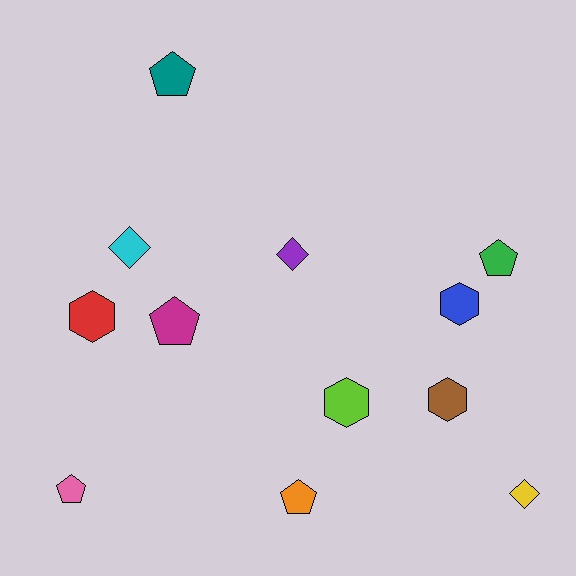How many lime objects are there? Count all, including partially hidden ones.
There is 1 lime object.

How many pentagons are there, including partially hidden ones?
There are 5 pentagons.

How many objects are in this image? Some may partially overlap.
There are 12 objects.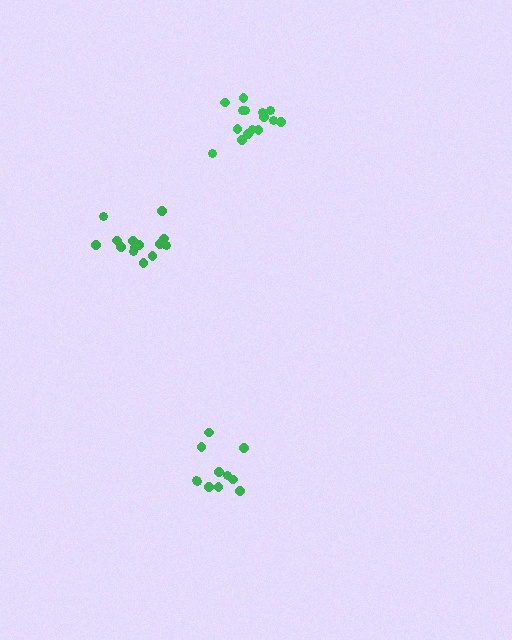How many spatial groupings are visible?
There are 3 spatial groupings.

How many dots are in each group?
Group 1: 11 dots, Group 2: 15 dots, Group 3: 14 dots (40 total).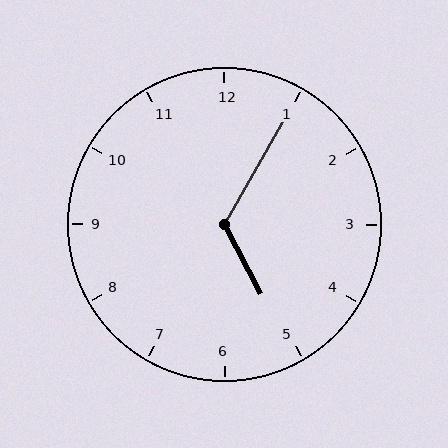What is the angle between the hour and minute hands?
Approximately 122 degrees.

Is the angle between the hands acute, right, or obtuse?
It is obtuse.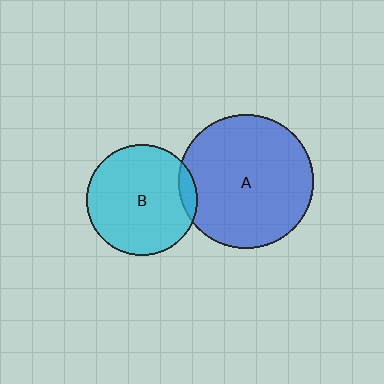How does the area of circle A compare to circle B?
Approximately 1.5 times.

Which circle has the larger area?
Circle A (blue).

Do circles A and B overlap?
Yes.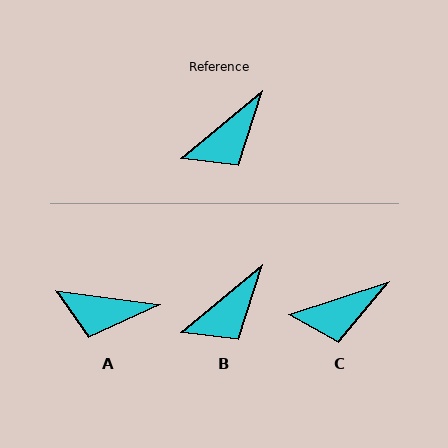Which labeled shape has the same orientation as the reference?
B.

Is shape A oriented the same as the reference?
No, it is off by about 48 degrees.